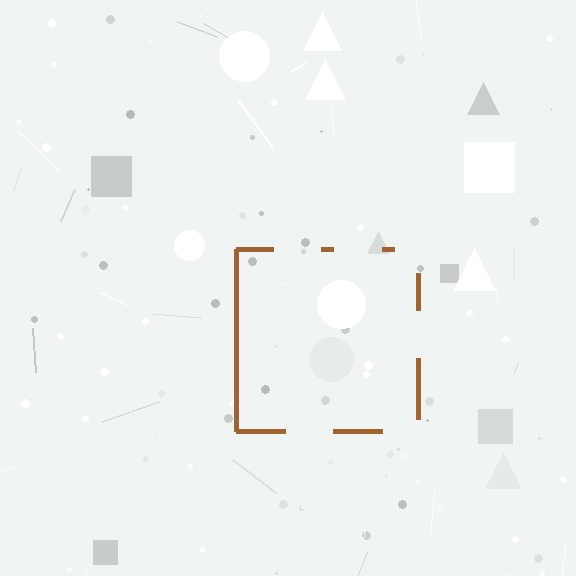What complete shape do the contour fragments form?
The contour fragments form a square.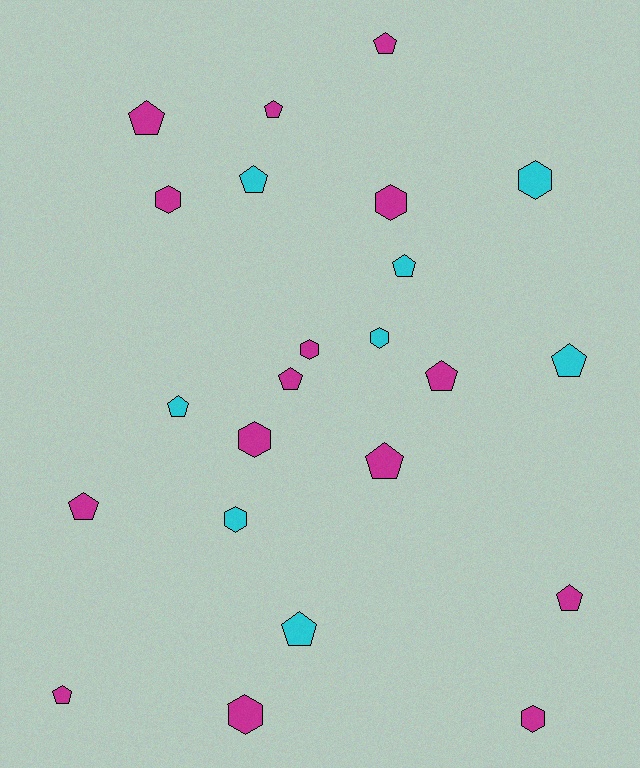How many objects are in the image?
There are 23 objects.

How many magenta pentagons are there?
There are 9 magenta pentagons.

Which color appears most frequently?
Magenta, with 15 objects.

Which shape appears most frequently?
Pentagon, with 14 objects.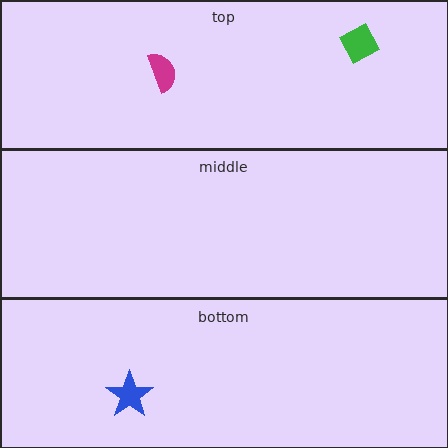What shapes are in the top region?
The green diamond, the magenta semicircle.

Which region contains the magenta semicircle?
The top region.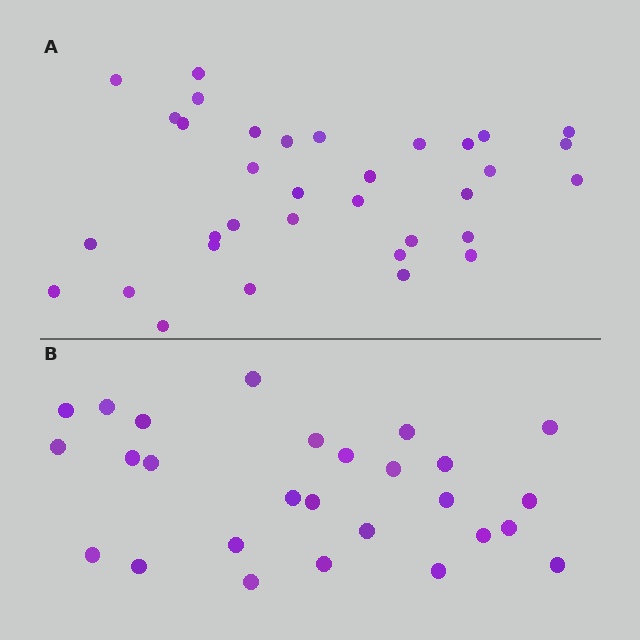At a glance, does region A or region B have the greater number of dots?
Region A (the top region) has more dots.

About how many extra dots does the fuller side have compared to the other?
Region A has roughly 8 or so more dots than region B.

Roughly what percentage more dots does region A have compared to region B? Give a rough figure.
About 25% more.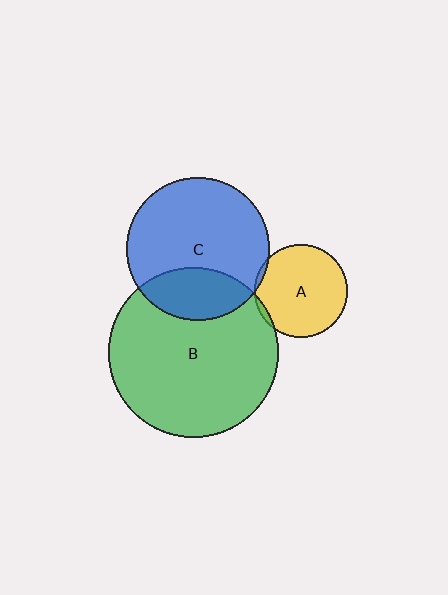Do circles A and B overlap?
Yes.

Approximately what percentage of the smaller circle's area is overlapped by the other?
Approximately 5%.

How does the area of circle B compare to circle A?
Approximately 3.3 times.